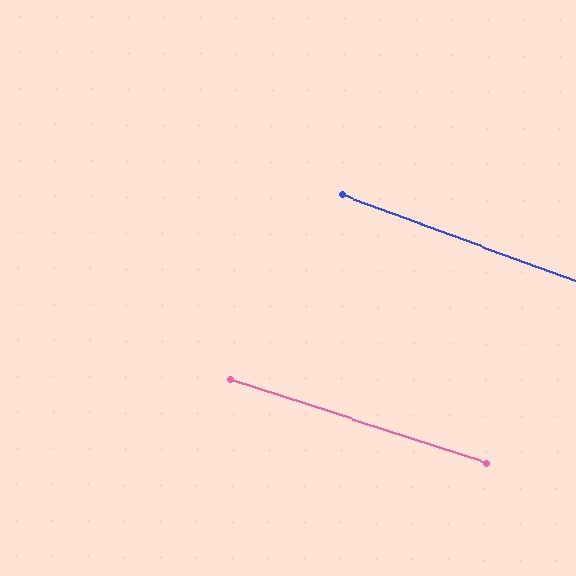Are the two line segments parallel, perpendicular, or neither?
Parallel — their directions differ by only 1.9°.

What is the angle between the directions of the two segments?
Approximately 2 degrees.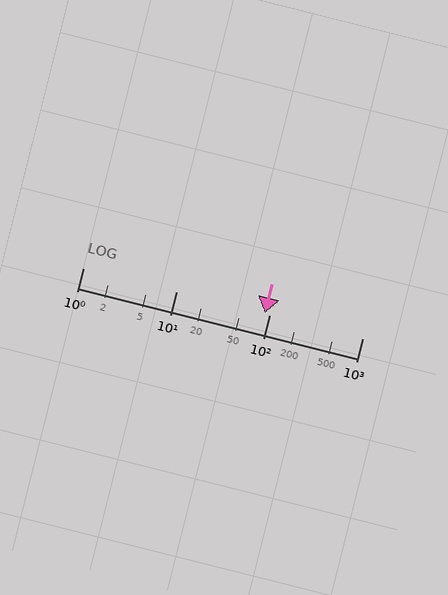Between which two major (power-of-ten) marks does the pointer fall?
The pointer is between 10 and 100.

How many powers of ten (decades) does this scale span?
The scale spans 3 decades, from 1 to 1000.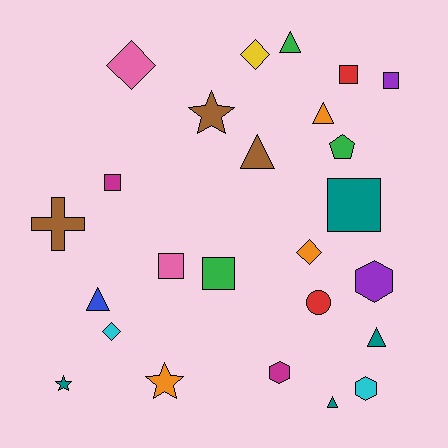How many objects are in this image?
There are 25 objects.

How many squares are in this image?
There are 6 squares.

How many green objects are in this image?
There are 3 green objects.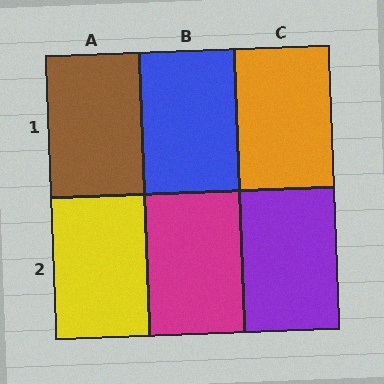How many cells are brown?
1 cell is brown.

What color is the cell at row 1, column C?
Orange.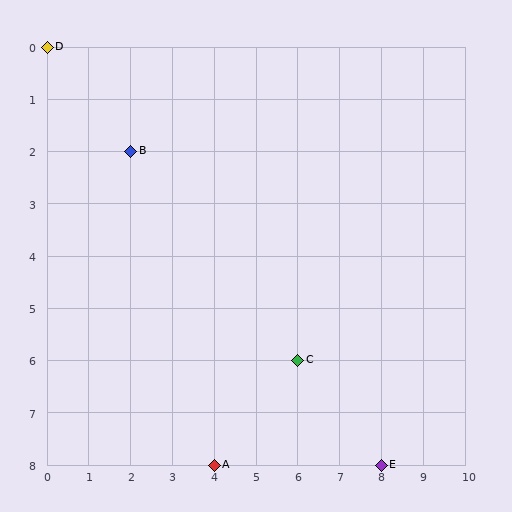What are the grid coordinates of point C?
Point C is at grid coordinates (6, 6).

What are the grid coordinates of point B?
Point B is at grid coordinates (2, 2).